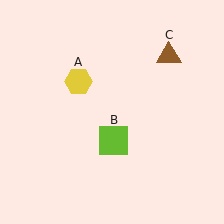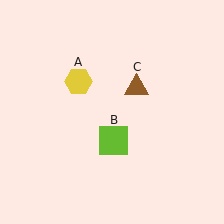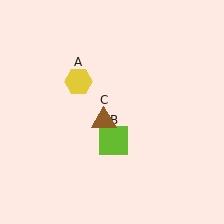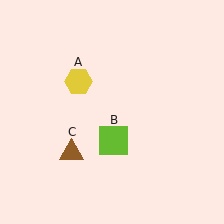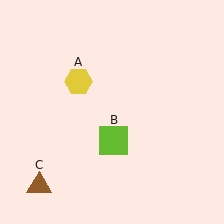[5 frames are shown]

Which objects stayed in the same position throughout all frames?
Yellow hexagon (object A) and lime square (object B) remained stationary.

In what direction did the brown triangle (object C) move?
The brown triangle (object C) moved down and to the left.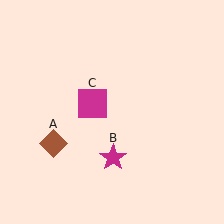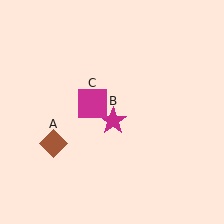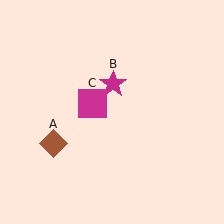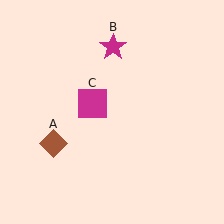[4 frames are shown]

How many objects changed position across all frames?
1 object changed position: magenta star (object B).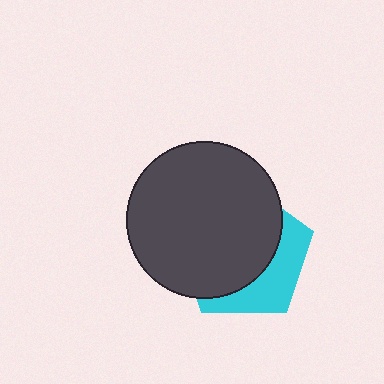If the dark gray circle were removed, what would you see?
You would see the complete cyan pentagon.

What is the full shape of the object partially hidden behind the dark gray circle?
The partially hidden object is a cyan pentagon.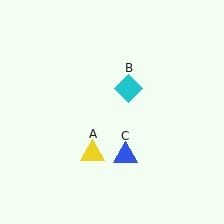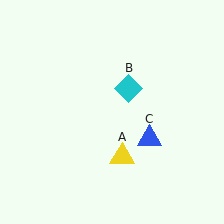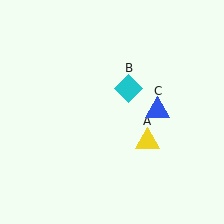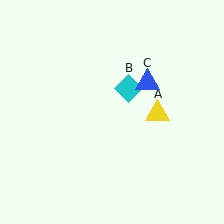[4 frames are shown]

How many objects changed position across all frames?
2 objects changed position: yellow triangle (object A), blue triangle (object C).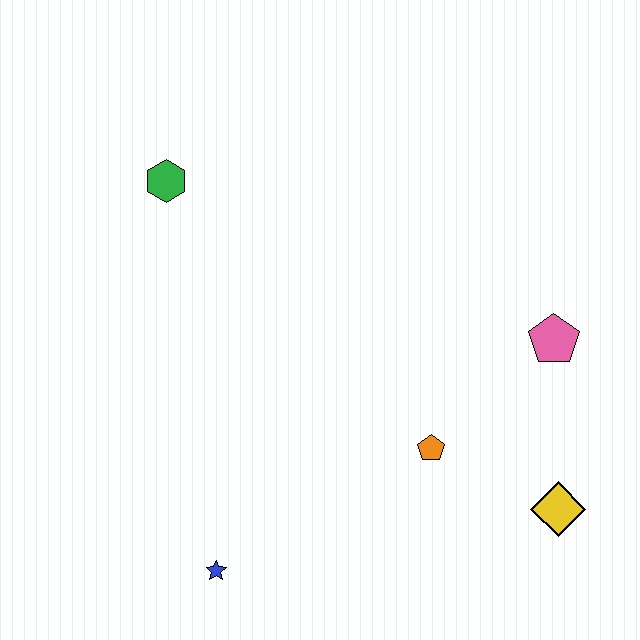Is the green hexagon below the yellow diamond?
No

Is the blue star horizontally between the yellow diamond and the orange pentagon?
No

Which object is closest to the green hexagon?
The orange pentagon is closest to the green hexagon.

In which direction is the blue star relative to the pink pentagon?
The blue star is to the left of the pink pentagon.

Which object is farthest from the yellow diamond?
The green hexagon is farthest from the yellow diamond.